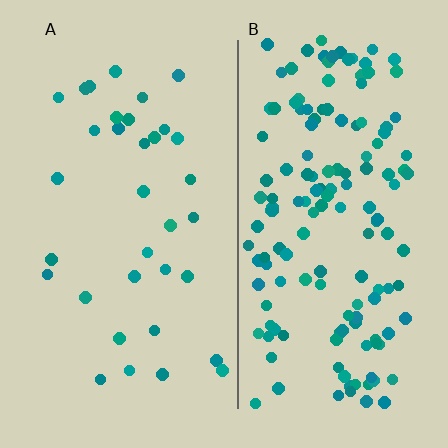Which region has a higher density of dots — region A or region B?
B (the right).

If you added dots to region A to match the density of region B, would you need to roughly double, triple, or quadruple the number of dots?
Approximately quadruple.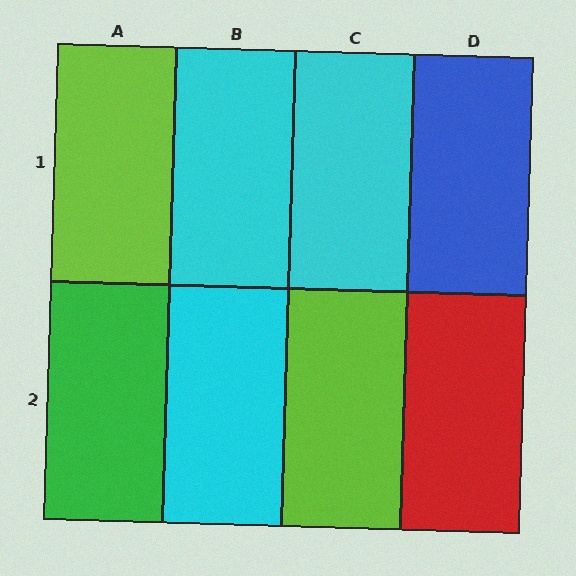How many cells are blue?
1 cell is blue.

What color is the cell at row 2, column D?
Red.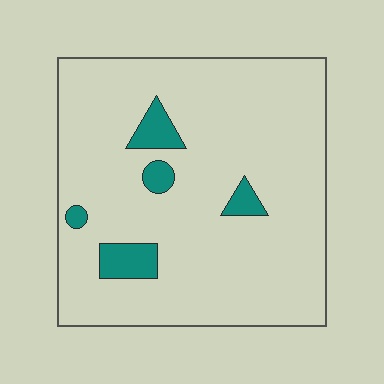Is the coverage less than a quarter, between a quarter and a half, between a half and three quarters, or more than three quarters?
Less than a quarter.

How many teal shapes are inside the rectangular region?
5.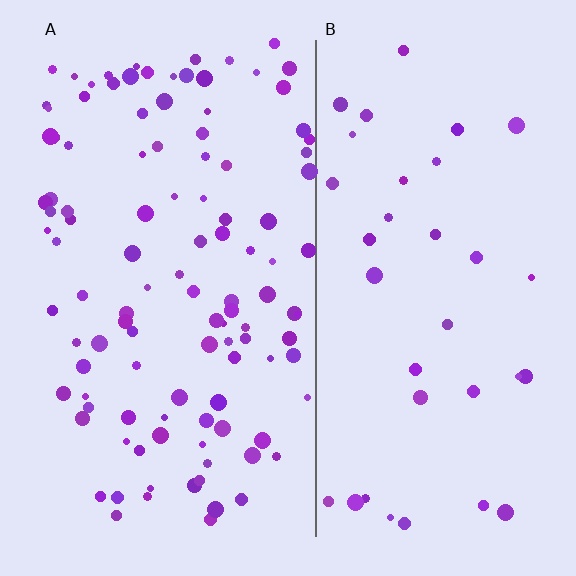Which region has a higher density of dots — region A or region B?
A (the left).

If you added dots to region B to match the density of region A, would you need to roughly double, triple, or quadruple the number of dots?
Approximately triple.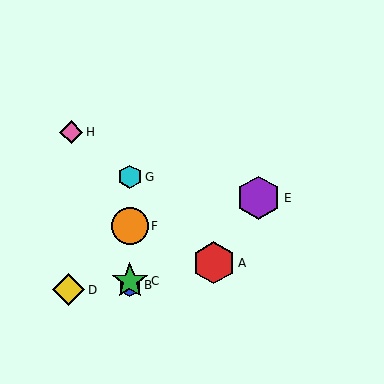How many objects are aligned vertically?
4 objects (B, C, F, G) are aligned vertically.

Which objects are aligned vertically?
Objects B, C, F, G are aligned vertically.